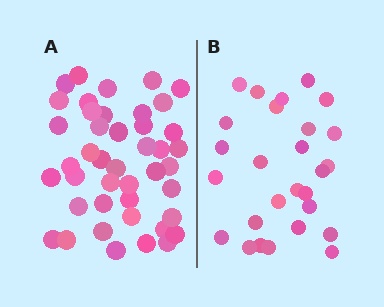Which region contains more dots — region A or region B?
Region A (the left region) has more dots.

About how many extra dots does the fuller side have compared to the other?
Region A has approximately 15 more dots than region B.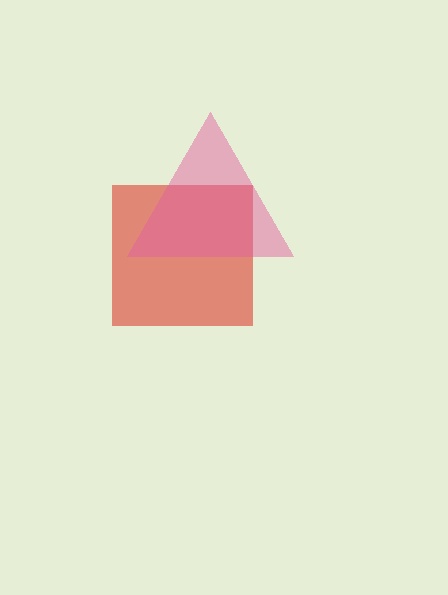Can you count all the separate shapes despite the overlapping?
Yes, there are 2 separate shapes.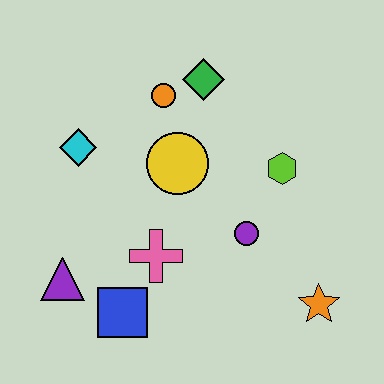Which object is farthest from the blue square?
The green diamond is farthest from the blue square.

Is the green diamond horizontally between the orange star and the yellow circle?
Yes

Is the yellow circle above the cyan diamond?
No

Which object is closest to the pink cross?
The blue square is closest to the pink cross.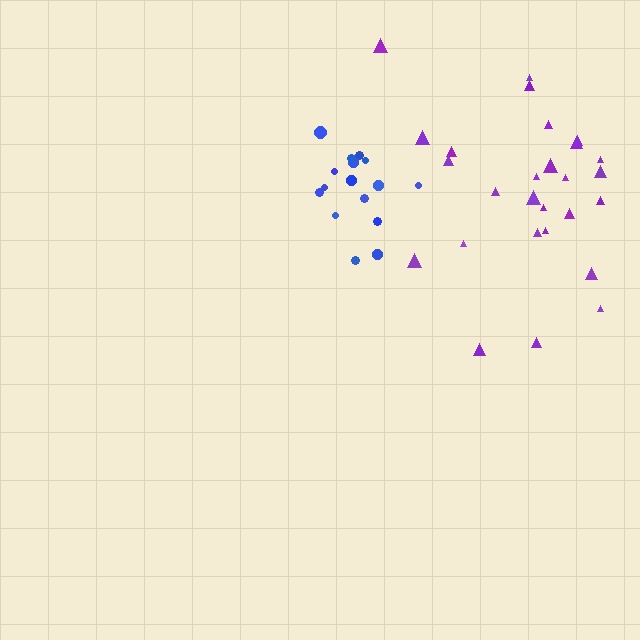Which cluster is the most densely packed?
Blue.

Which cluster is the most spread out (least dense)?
Purple.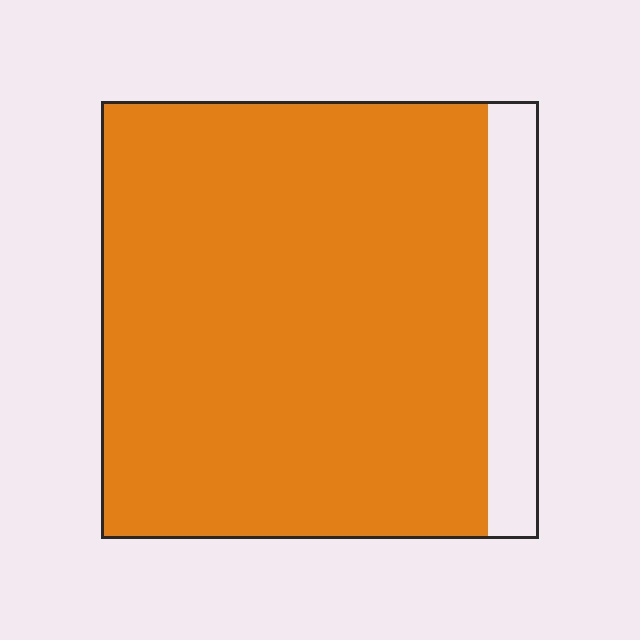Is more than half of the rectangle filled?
Yes.